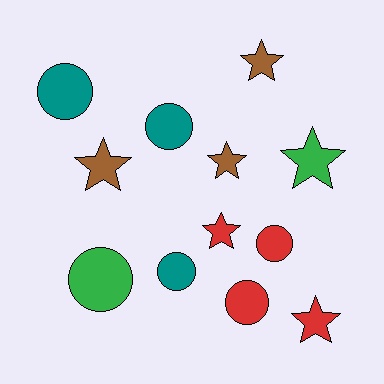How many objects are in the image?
There are 12 objects.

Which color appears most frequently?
Red, with 4 objects.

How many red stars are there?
There are 2 red stars.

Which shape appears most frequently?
Circle, with 6 objects.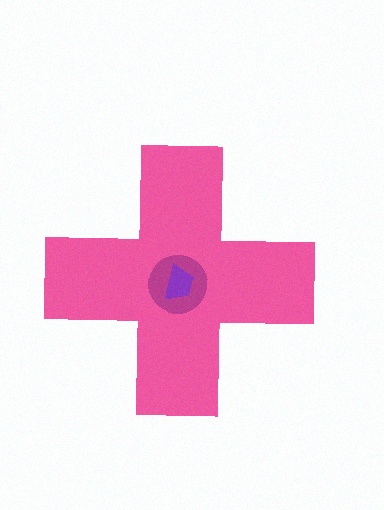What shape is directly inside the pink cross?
The magenta circle.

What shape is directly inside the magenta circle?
The purple trapezoid.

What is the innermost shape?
The purple trapezoid.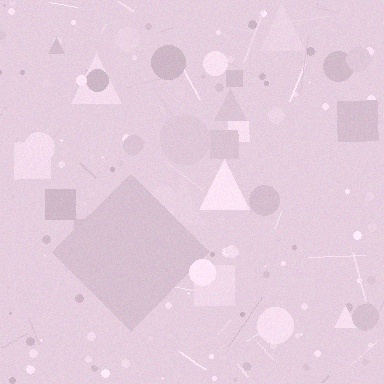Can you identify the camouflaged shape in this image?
The camouflaged shape is a diamond.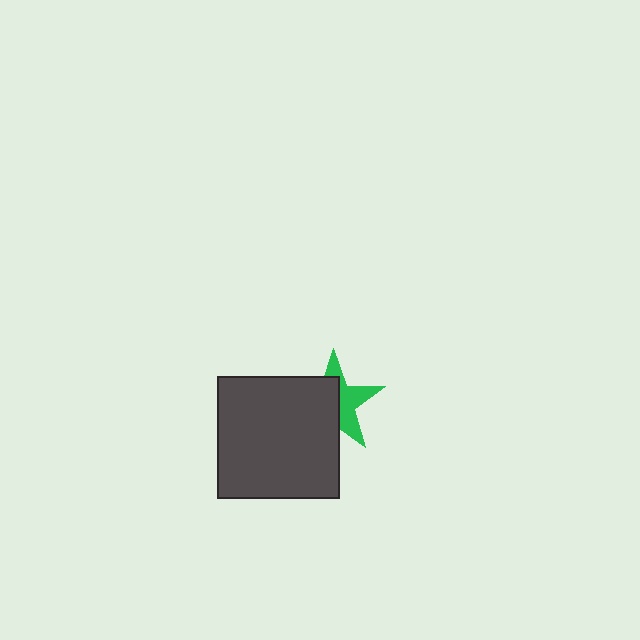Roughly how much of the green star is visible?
About half of it is visible (roughly 46%).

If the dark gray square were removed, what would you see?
You would see the complete green star.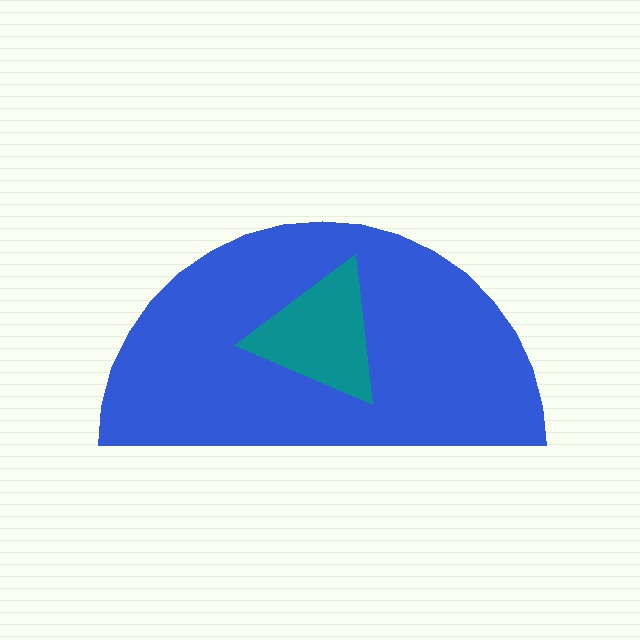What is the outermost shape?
The blue semicircle.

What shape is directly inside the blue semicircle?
The teal triangle.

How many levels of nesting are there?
2.